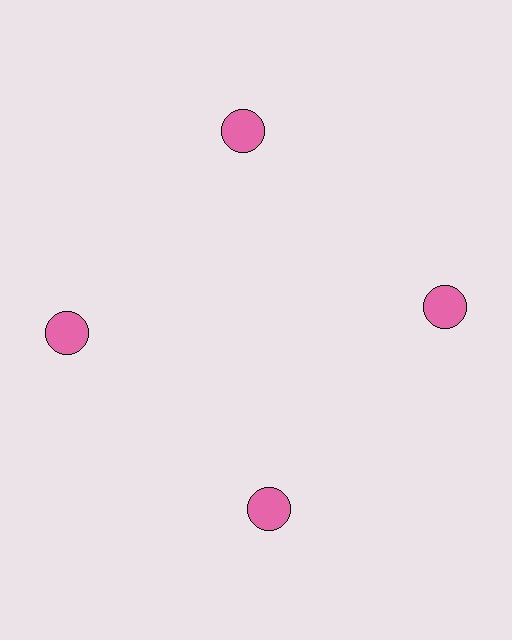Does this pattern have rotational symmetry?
Yes, this pattern has 4-fold rotational symmetry. It looks the same after rotating 90 degrees around the center.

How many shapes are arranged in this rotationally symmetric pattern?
There are 4 shapes, arranged in 4 groups of 1.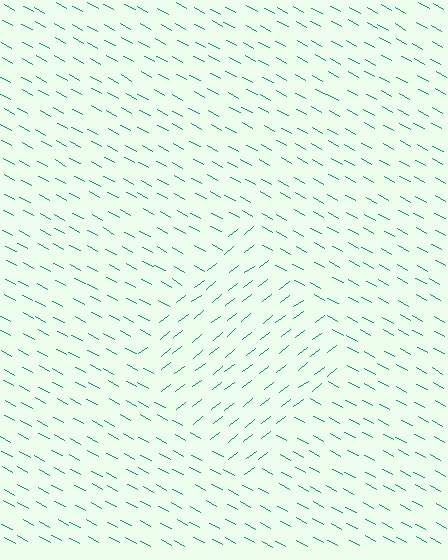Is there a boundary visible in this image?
Yes, there is a texture boundary formed by a change in line orientation.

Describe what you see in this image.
The image is filled with small teal line segments. A diamond region in the image has lines oriented differently from the surrounding lines, creating a visible texture boundary.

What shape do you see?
I see a diamond.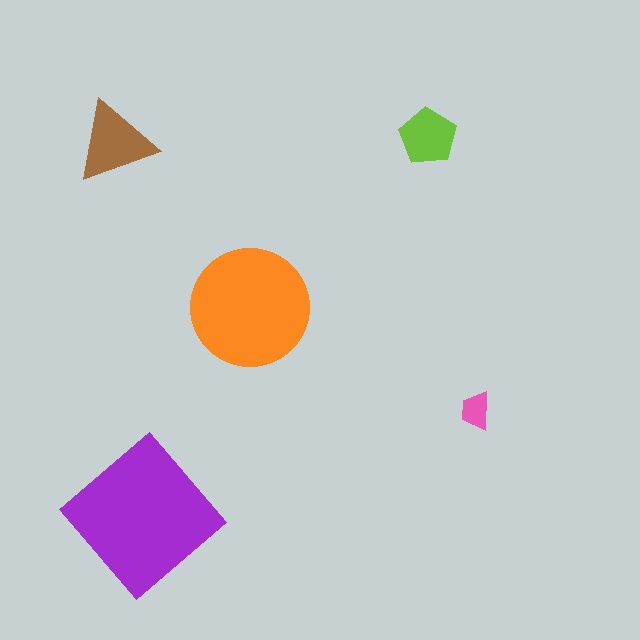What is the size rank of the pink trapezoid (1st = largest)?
5th.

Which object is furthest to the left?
The brown triangle is leftmost.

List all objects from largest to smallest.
The purple diamond, the orange circle, the brown triangle, the lime pentagon, the pink trapezoid.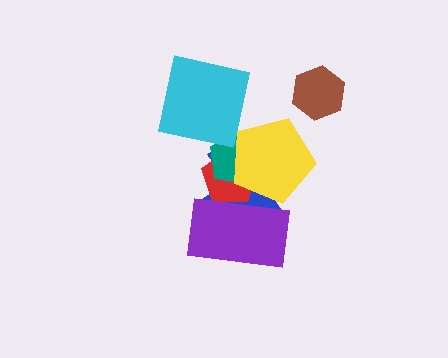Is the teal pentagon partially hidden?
Yes, it is partially covered by another shape.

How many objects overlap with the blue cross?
4 objects overlap with the blue cross.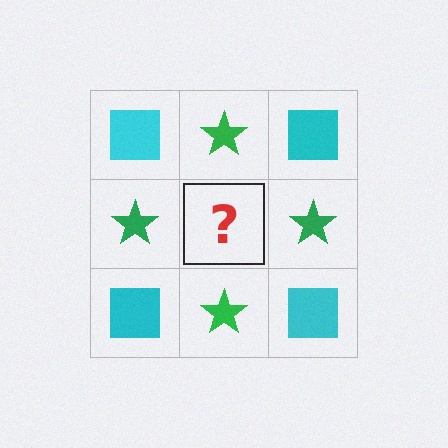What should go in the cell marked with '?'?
The missing cell should contain a cyan square.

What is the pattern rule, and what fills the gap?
The rule is that it alternates cyan square and green star in a checkerboard pattern. The gap should be filled with a cyan square.